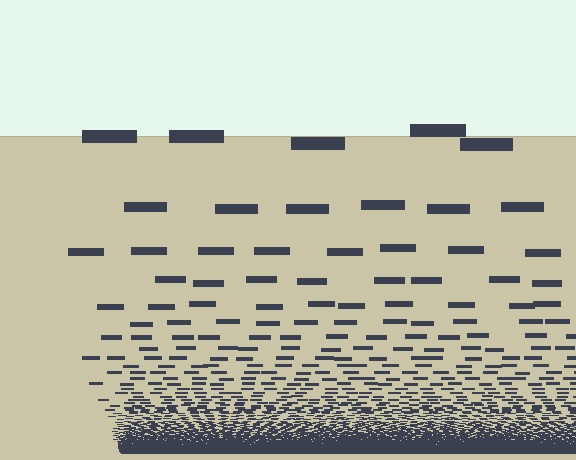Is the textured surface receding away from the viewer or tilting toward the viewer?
The surface appears to tilt toward the viewer. Texture elements get larger and sparser toward the top.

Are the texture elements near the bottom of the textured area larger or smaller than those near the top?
Smaller. The gradient is inverted — elements near the bottom are smaller and denser.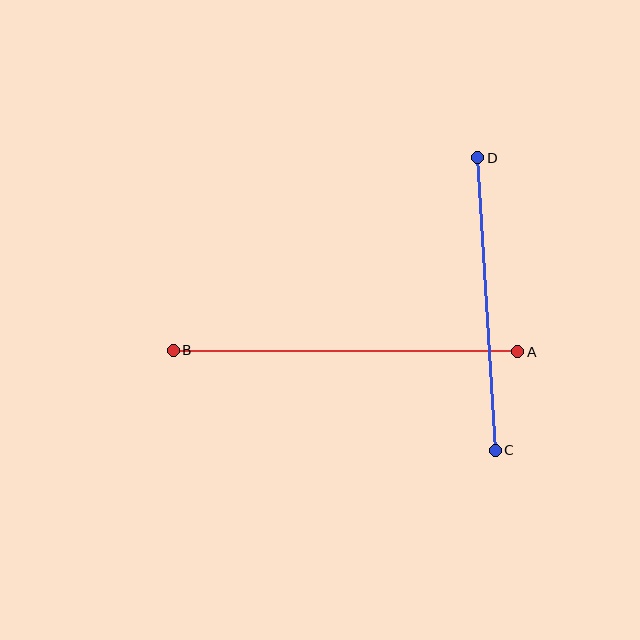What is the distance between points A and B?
The distance is approximately 345 pixels.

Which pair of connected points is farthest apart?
Points A and B are farthest apart.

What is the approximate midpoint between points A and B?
The midpoint is at approximately (345, 351) pixels.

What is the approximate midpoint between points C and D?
The midpoint is at approximately (486, 304) pixels.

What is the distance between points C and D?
The distance is approximately 293 pixels.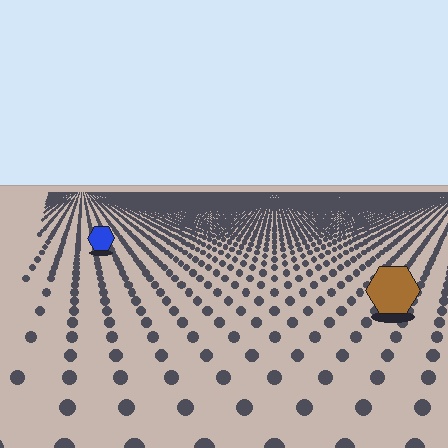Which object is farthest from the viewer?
The blue hexagon is farthest from the viewer. It appears smaller and the ground texture around it is denser.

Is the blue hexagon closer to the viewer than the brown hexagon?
No. The brown hexagon is closer — you can tell from the texture gradient: the ground texture is coarser near it.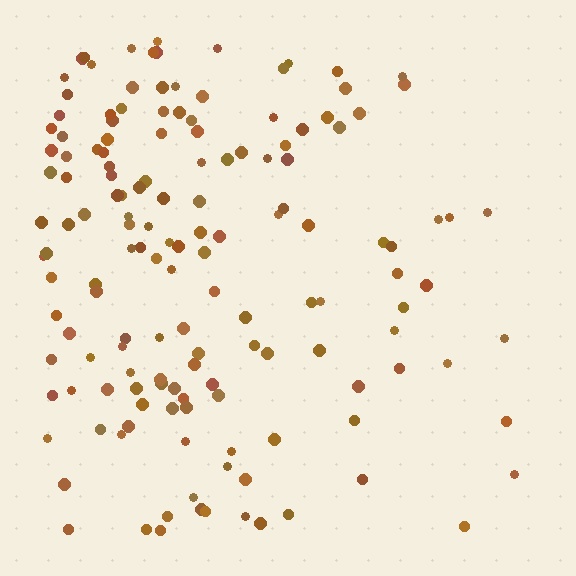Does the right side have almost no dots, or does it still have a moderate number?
Still a moderate number, just noticeably fewer than the left.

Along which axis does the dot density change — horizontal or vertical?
Horizontal.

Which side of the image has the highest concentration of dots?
The left.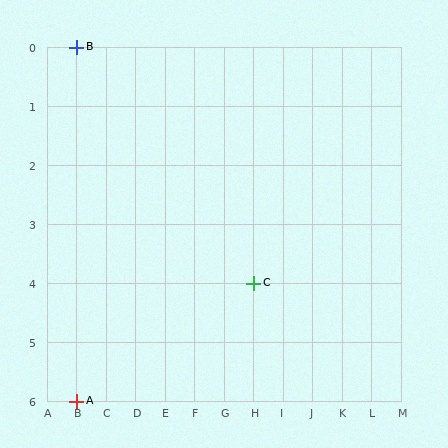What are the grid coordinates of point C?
Point C is at grid coordinates (H, 4).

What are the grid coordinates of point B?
Point B is at grid coordinates (B, 0).